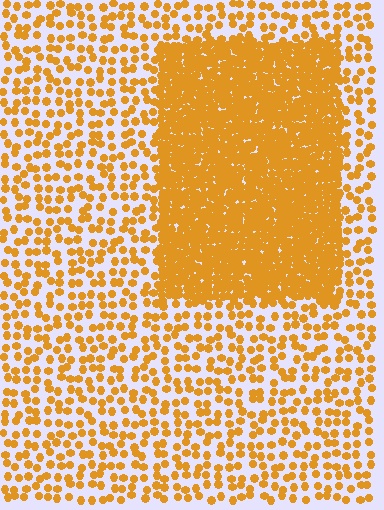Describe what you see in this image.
The image contains small orange elements arranged at two different densities. A rectangle-shaped region is visible where the elements are more densely packed than the surrounding area.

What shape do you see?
I see a rectangle.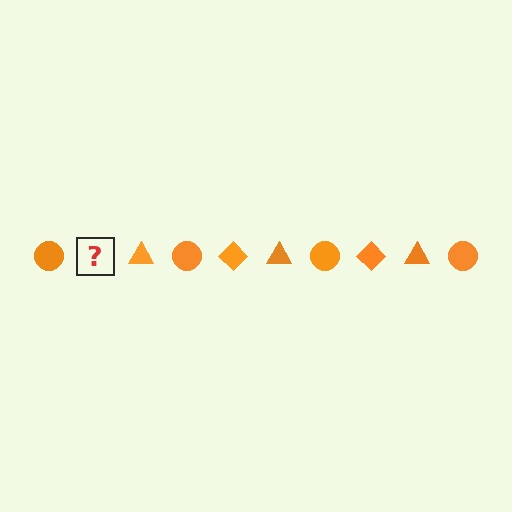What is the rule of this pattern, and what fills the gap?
The rule is that the pattern cycles through circle, diamond, triangle shapes in orange. The gap should be filled with an orange diamond.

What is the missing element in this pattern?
The missing element is an orange diamond.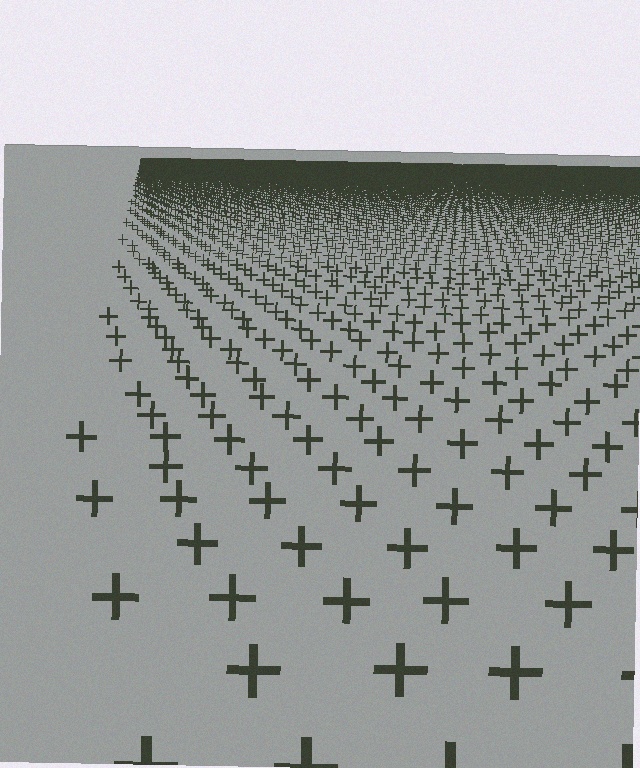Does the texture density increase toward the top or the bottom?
Density increases toward the top.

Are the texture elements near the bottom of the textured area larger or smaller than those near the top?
Larger. Near the bottom, elements are closer to the viewer and appear at a bigger on-screen size.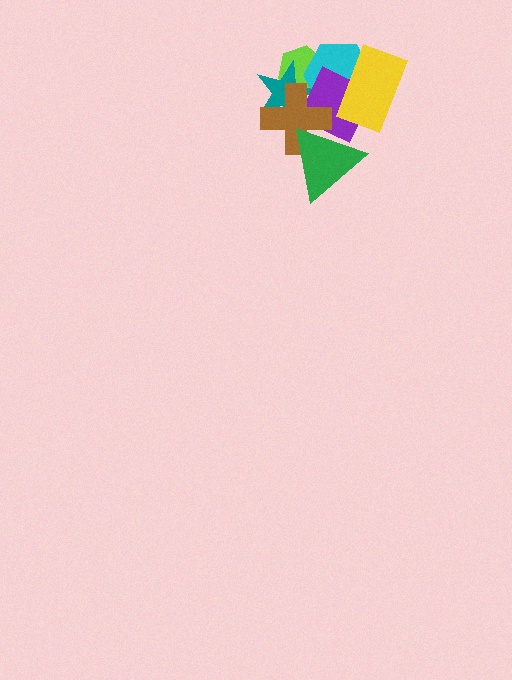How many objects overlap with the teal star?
4 objects overlap with the teal star.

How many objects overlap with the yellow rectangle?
2 objects overlap with the yellow rectangle.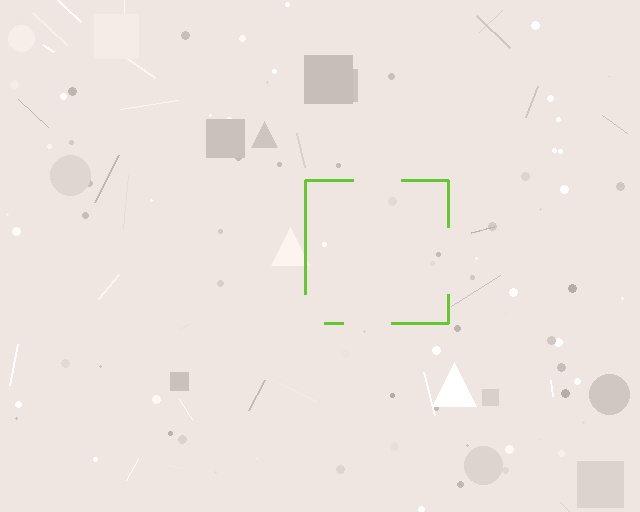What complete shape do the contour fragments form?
The contour fragments form a square.